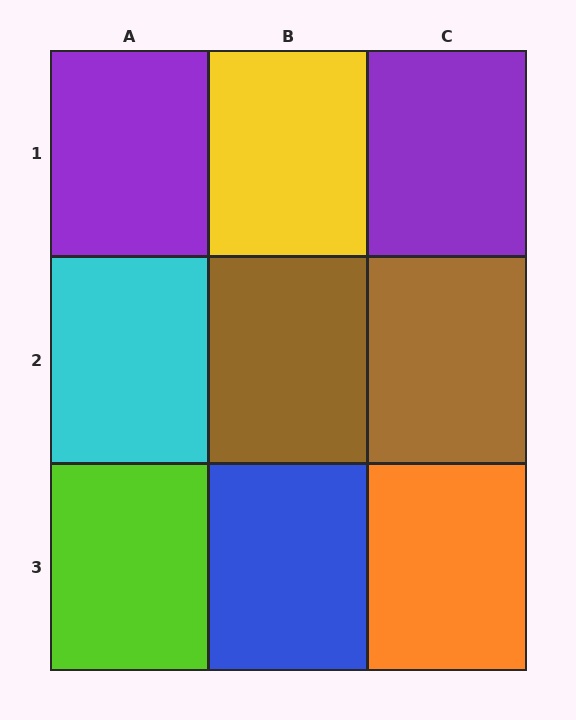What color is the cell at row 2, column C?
Brown.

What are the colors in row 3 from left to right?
Lime, blue, orange.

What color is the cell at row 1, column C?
Purple.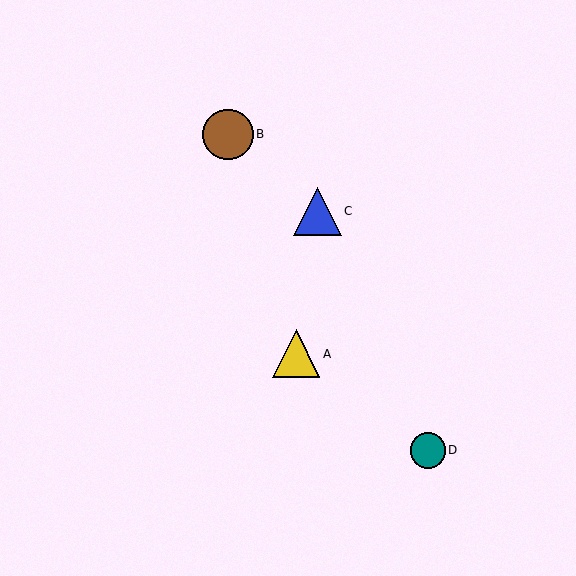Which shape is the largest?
The brown circle (labeled B) is the largest.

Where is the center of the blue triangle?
The center of the blue triangle is at (318, 211).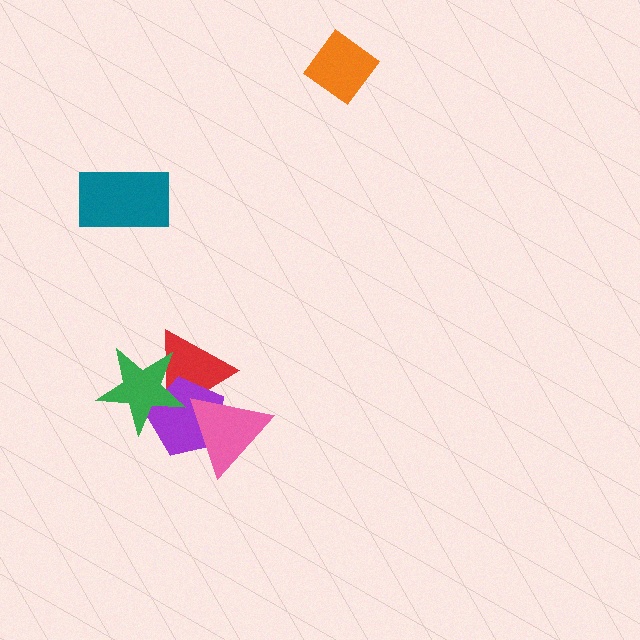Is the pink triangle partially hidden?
No, no other shape covers it.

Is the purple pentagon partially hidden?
Yes, it is partially covered by another shape.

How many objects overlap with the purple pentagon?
3 objects overlap with the purple pentagon.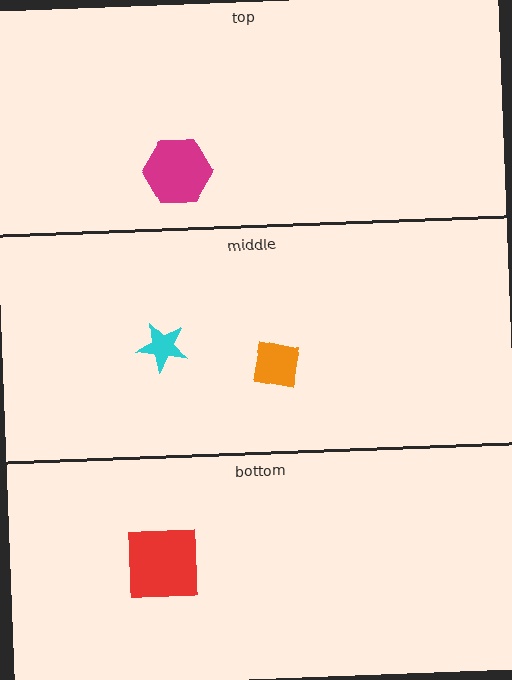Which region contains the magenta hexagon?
The top region.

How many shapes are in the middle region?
2.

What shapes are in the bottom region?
The red square.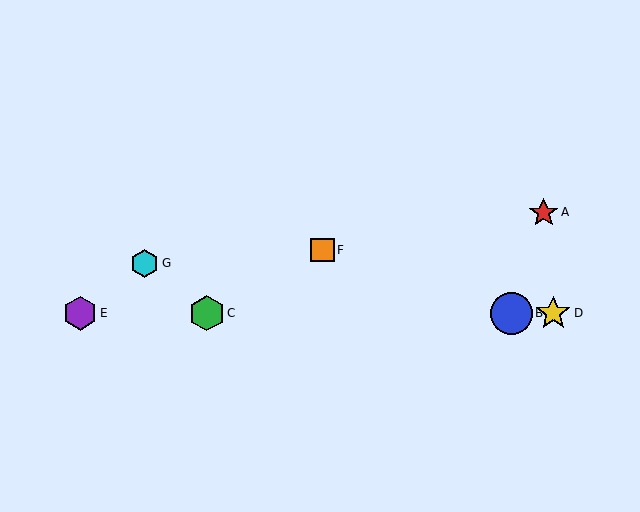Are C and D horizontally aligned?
Yes, both are at y≈313.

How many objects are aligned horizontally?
4 objects (B, C, D, E) are aligned horizontally.